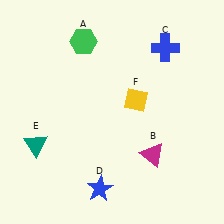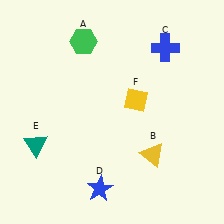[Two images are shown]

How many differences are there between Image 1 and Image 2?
There is 1 difference between the two images.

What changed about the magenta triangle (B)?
In Image 1, B is magenta. In Image 2, it changed to yellow.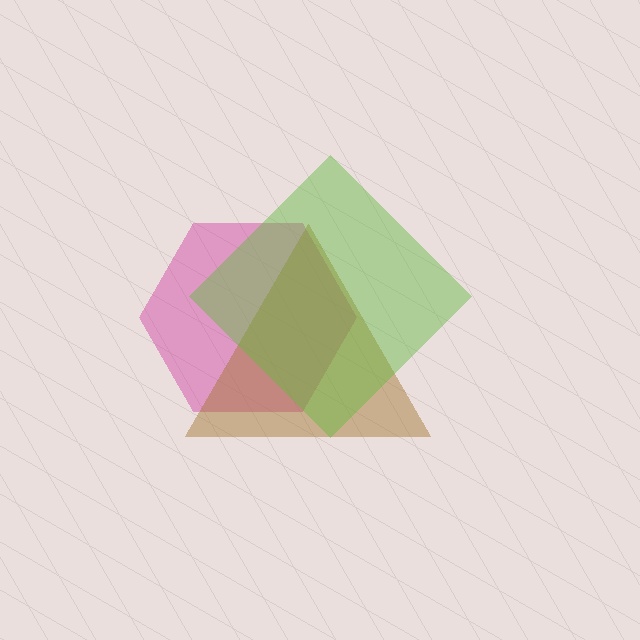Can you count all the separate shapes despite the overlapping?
Yes, there are 3 separate shapes.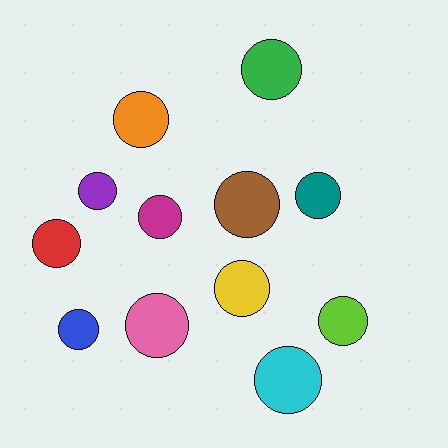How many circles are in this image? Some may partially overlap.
There are 12 circles.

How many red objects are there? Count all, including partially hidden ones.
There is 1 red object.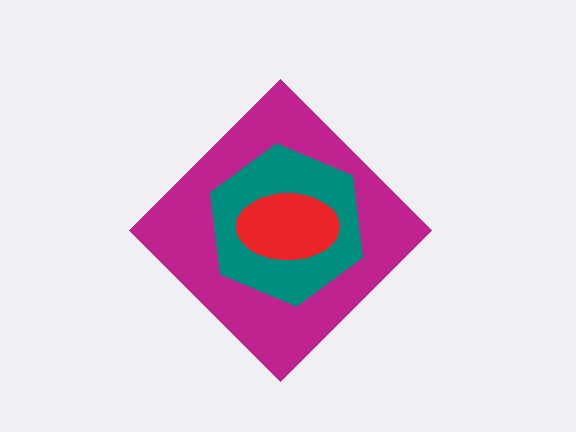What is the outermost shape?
The magenta diamond.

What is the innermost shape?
The red ellipse.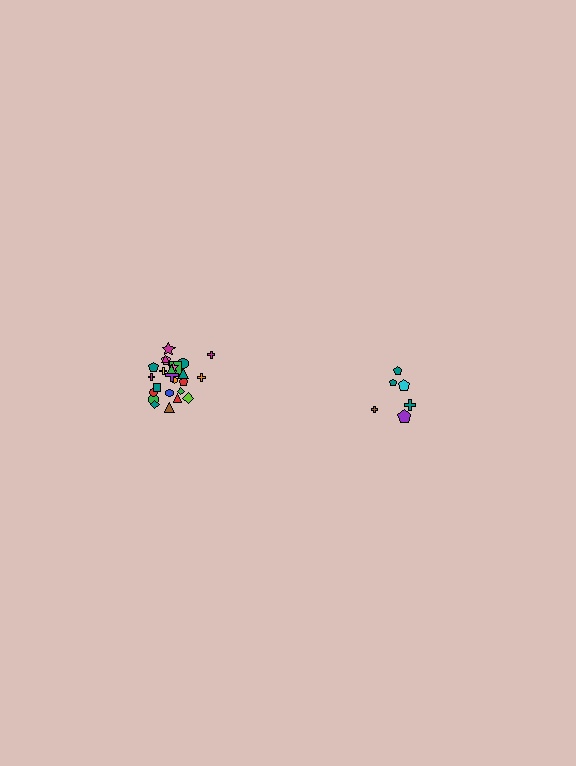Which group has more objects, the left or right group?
The left group.